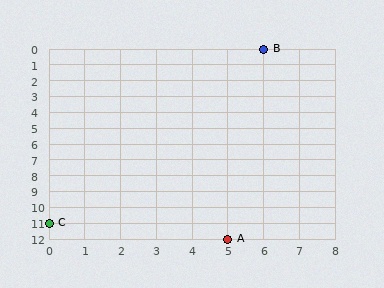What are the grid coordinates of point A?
Point A is at grid coordinates (5, 12).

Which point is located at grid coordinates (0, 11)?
Point C is at (0, 11).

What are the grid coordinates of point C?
Point C is at grid coordinates (0, 11).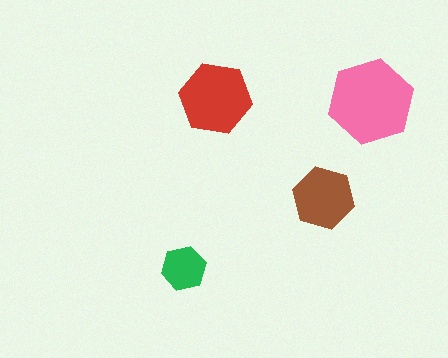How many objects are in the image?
There are 4 objects in the image.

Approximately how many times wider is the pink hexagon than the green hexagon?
About 2 times wider.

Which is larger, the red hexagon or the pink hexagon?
The pink one.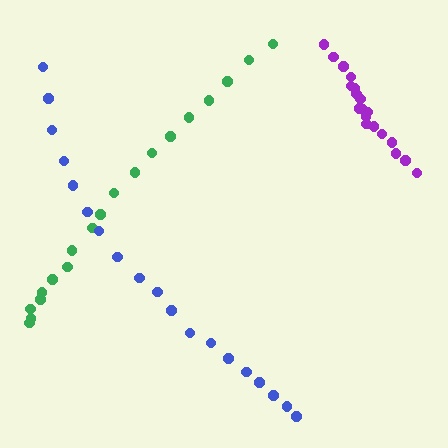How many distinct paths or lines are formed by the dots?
There are 3 distinct paths.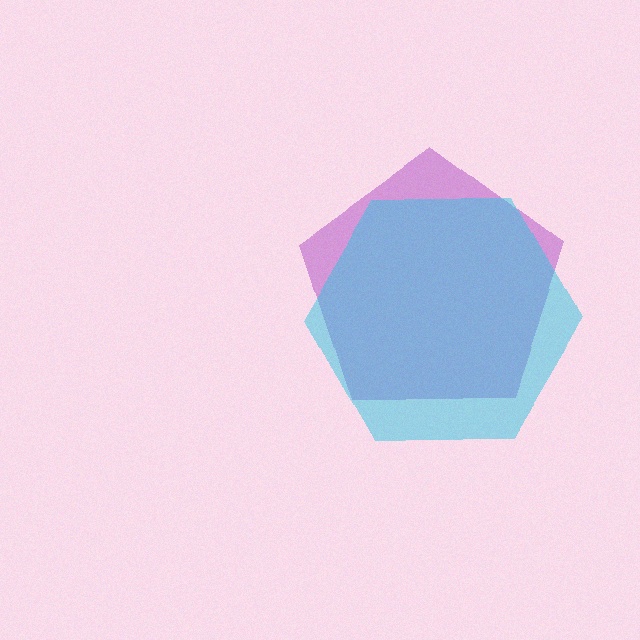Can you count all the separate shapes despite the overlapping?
Yes, there are 2 separate shapes.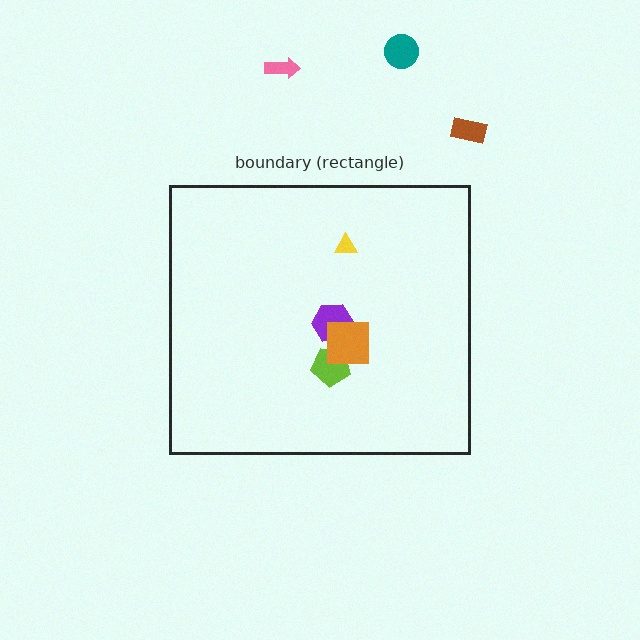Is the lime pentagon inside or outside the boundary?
Inside.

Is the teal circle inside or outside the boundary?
Outside.